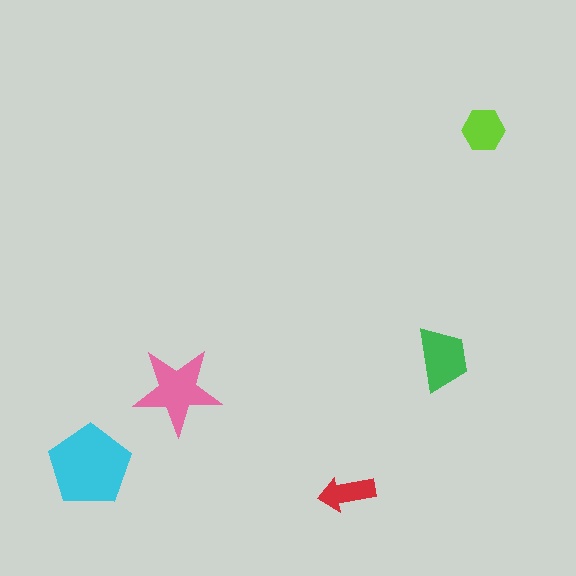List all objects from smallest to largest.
The red arrow, the lime hexagon, the green trapezoid, the pink star, the cyan pentagon.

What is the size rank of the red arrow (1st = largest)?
5th.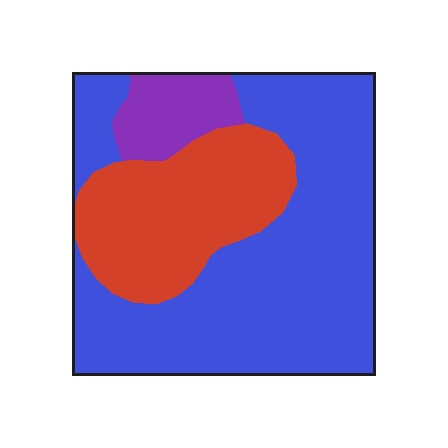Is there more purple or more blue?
Blue.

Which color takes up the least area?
Purple, at roughly 10%.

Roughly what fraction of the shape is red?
Red covers about 30% of the shape.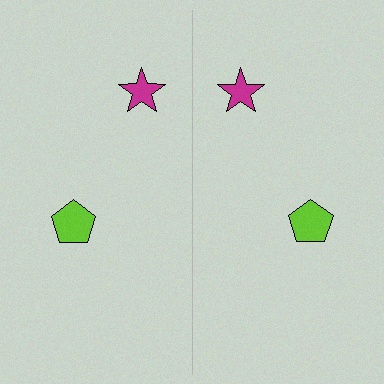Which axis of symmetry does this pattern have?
The pattern has a vertical axis of symmetry running through the center of the image.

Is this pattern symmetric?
Yes, this pattern has bilateral (reflection) symmetry.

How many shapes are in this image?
There are 4 shapes in this image.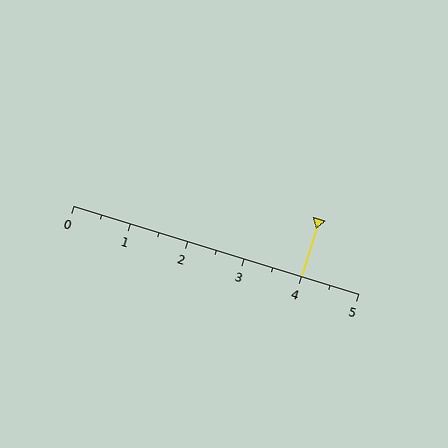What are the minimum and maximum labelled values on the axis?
The axis runs from 0 to 5.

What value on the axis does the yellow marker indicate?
The marker indicates approximately 4.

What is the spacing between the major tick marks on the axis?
The major ticks are spaced 1 apart.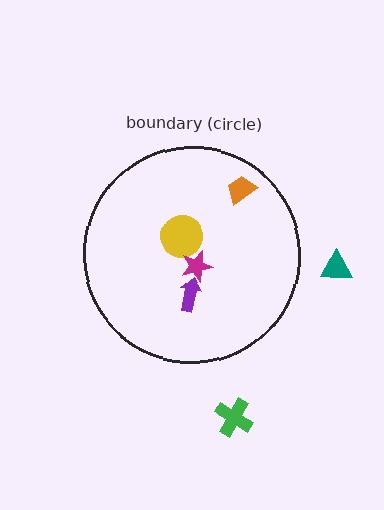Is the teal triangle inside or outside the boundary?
Outside.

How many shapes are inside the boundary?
4 inside, 2 outside.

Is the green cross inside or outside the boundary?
Outside.